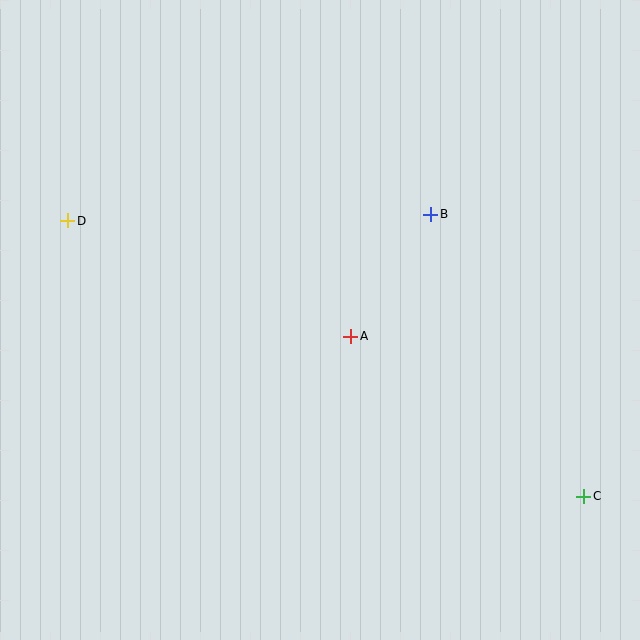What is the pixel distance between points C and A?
The distance between C and A is 282 pixels.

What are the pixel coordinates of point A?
Point A is at (351, 336).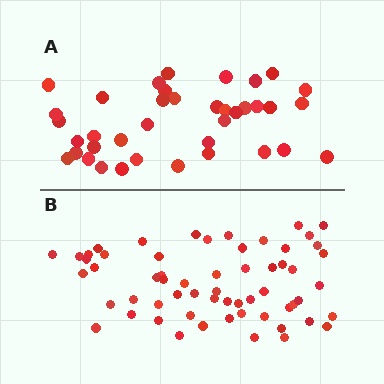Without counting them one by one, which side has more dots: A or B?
Region B (the bottom region) has more dots.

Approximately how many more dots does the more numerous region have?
Region B has approximately 20 more dots than region A.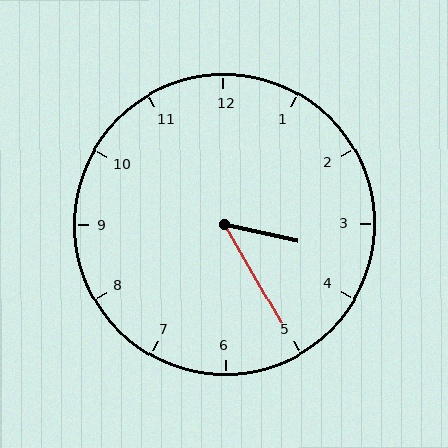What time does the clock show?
3:25.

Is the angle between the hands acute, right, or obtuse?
It is acute.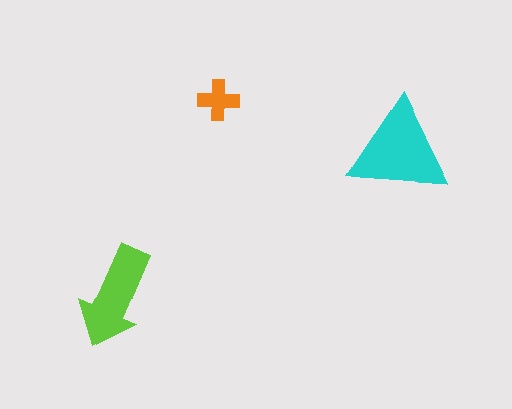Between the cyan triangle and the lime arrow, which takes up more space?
The cyan triangle.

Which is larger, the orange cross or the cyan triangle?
The cyan triangle.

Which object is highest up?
The orange cross is topmost.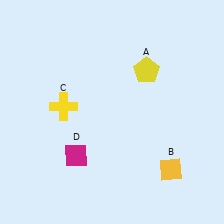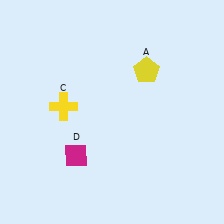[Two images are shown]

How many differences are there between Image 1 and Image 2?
There is 1 difference between the two images.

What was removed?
The yellow diamond (B) was removed in Image 2.